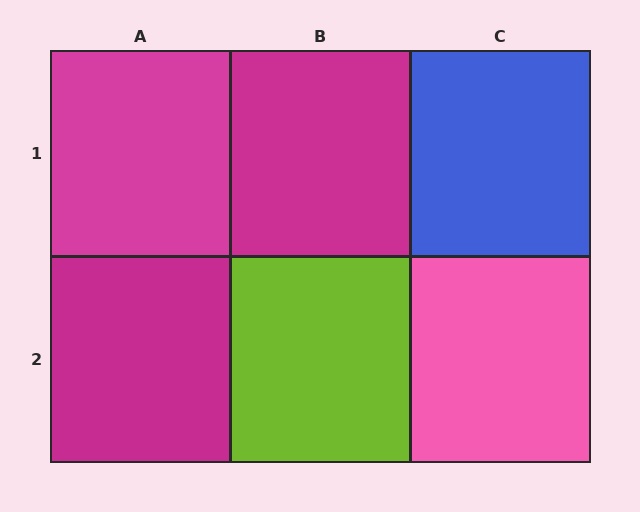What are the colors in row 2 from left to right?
Magenta, lime, pink.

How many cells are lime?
1 cell is lime.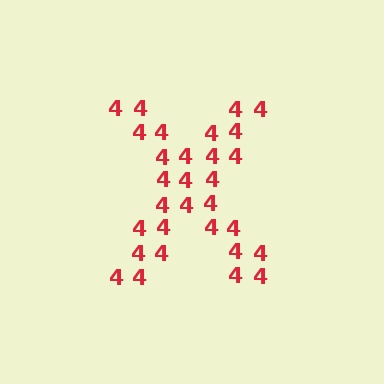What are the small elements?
The small elements are digit 4's.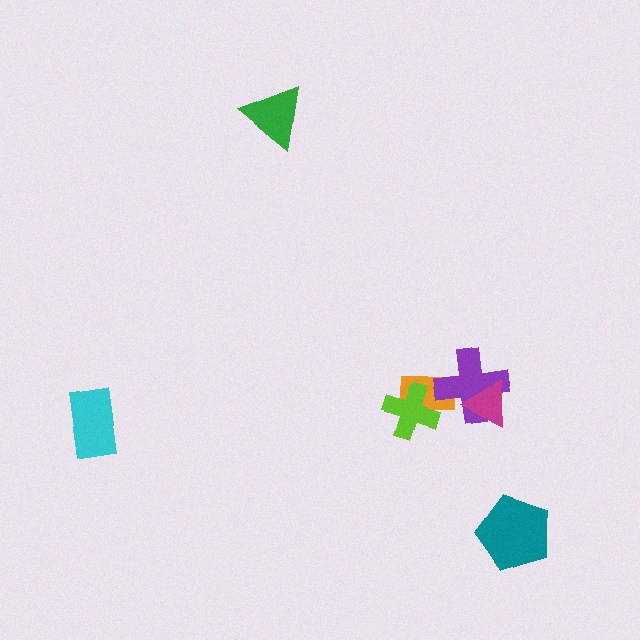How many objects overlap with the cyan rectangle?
0 objects overlap with the cyan rectangle.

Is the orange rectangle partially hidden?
Yes, it is partially covered by another shape.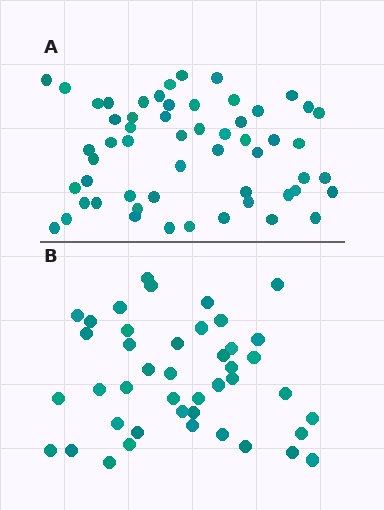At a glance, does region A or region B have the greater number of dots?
Region A (the top region) has more dots.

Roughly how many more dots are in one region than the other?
Region A has approximately 15 more dots than region B.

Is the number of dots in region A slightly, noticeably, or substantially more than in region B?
Region A has noticeably more, but not dramatically so. The ratio is roughly 1.3 to 1.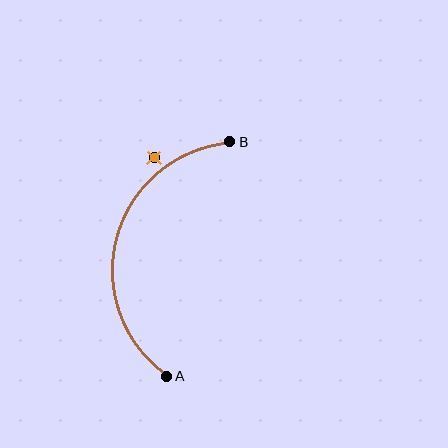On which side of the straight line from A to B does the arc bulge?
The arc bulges to the left of the straight line connecting A and B.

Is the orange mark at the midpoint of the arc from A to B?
No — the orange mark does not lie on the arc at all. It sits slightly outside the curve.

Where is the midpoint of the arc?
The arc midpoint is the point on the curve farthest from the straight line joining A and B. It sits to the left of that line.